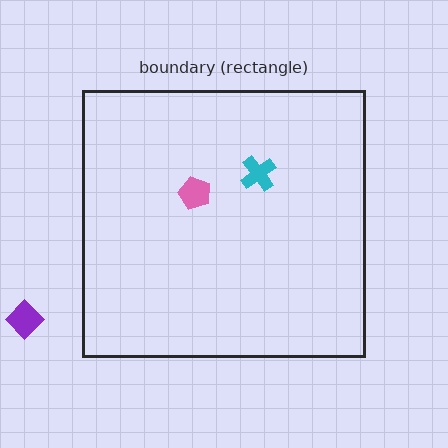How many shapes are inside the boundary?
2 inside, 1 outside.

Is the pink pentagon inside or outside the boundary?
Inside.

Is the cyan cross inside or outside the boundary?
Inside.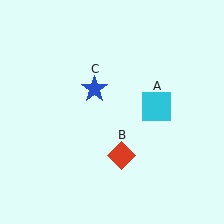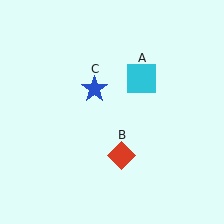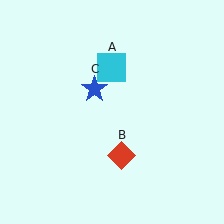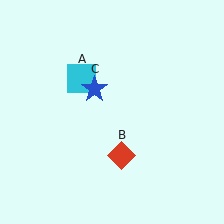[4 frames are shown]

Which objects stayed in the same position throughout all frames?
Red diamond (object B) and blue star (object C) remained stationary.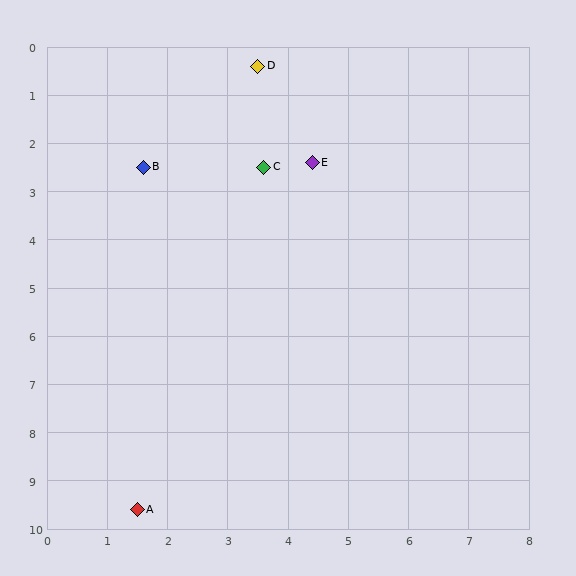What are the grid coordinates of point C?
Point C is at approximately (3.6, 2.5).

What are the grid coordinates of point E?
Point E is at approximately (4.4, 2.4).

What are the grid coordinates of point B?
Point B is at approximately (1.6, 2.5).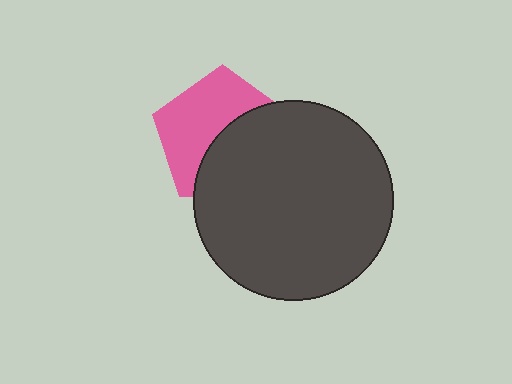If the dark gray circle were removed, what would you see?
You would see the complete pink pentagon.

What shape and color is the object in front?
The object in front is a dark gray circle.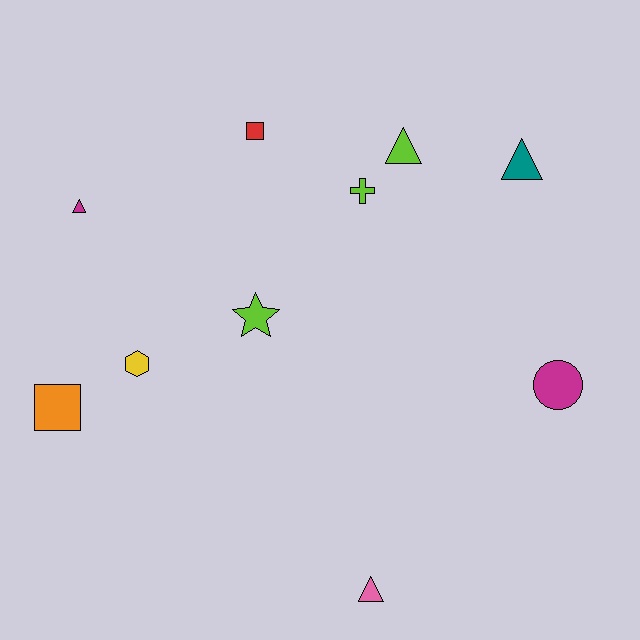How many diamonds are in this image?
There are no diamonds.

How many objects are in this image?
There are 10 objects.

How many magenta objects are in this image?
There are 2 magenta objects.